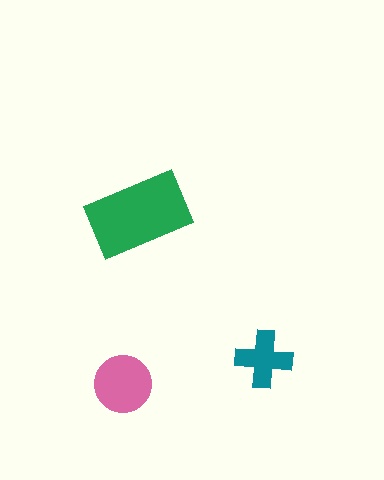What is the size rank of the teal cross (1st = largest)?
3rd.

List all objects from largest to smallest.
The green rectangle, the pink circle, the teal cross.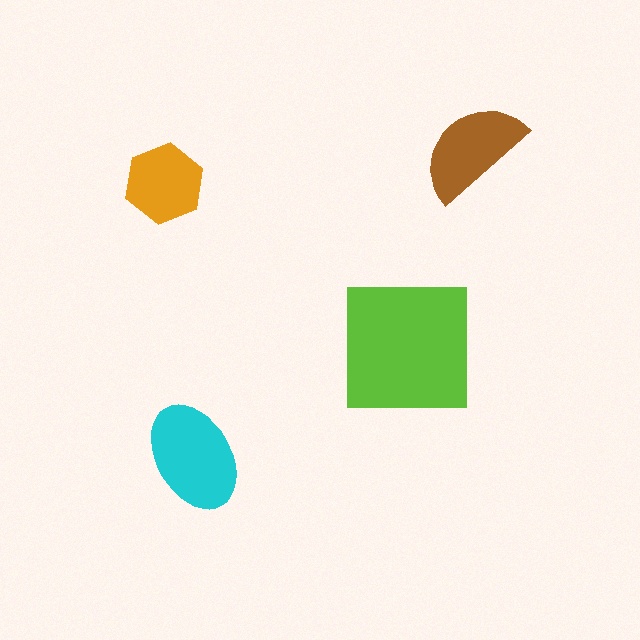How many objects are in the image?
There are 4 objects in the image.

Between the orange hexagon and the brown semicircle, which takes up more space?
The brown semicircle.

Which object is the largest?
The lime square.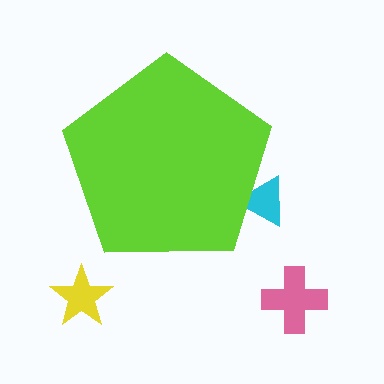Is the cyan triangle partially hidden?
Yes, the cyan triangle is partially hidden behind the lime pentagon.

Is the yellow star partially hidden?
No, the yellow star is fully visible.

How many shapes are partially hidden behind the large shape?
1 shape is partially hidden.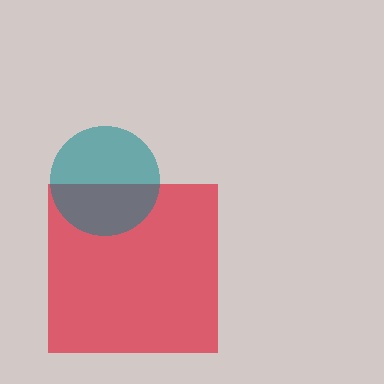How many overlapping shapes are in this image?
There are 2 overlapping shapes in the image.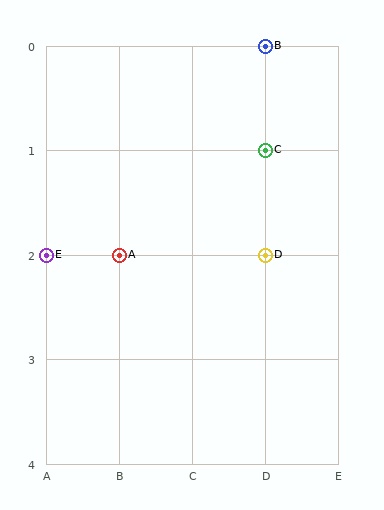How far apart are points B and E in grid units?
Points B and E are 3 columns and 2 rows apart (about 3.6 grid units diagonally).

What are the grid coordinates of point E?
Point E is at grid coordinates (A, 2).